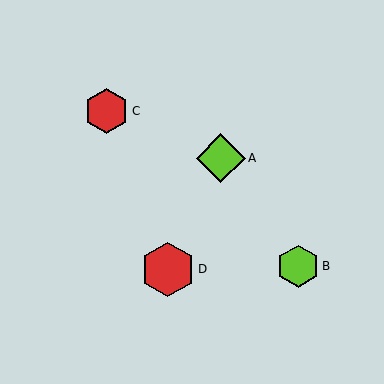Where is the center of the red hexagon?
The center of the red hexagon is at (168, 270).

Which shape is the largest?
The red hexagon (labeled D) is the largest.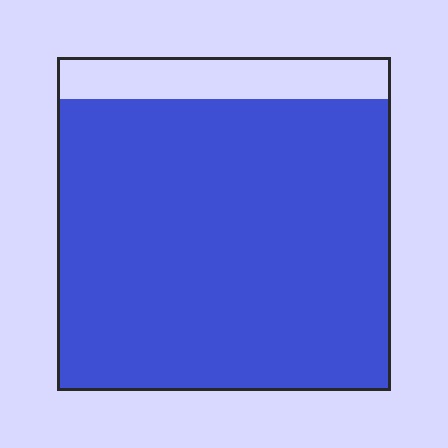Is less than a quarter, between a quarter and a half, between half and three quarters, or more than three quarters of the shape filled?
More than three quarters.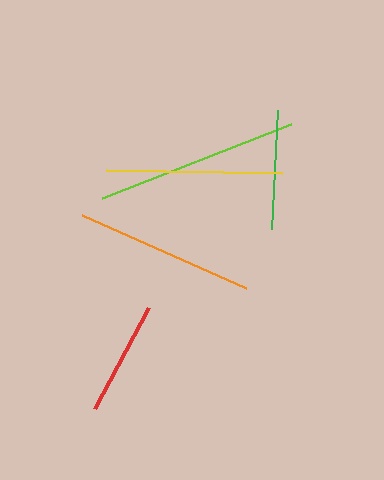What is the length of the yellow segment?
The yellow segment is approximately 176 pixels long.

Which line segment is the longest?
The lime line is the longest at approximately 203 pixels.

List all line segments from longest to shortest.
From longest to shortest: lime, orange, yellow, green, red.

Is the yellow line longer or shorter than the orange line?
The orange line is longer than the yellow line.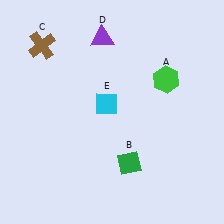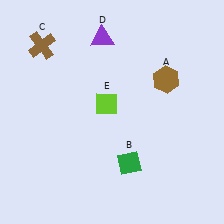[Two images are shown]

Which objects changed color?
A changed from green to brown. E changed from cyan to lime.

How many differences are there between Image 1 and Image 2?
There are 2 differences between the two images.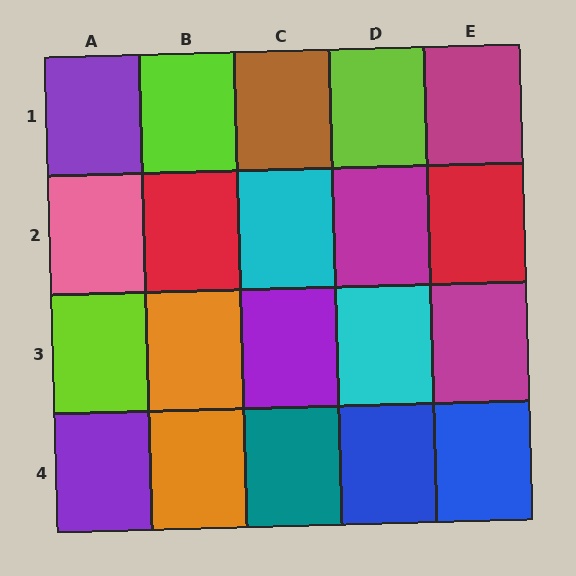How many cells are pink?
1 cell is pink.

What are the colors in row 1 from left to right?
Purple, lime, brown, lime, magenta.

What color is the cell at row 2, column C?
Cyan.